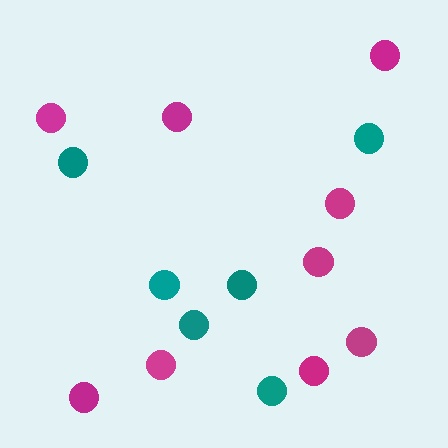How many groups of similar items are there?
There are 2 groups: one group of teal circles (6) and one group of magenta circles (9).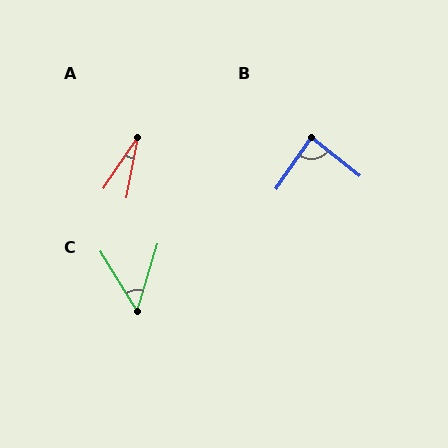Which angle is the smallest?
A, at approximately 23 degrees.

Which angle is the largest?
B, at approximately 86 degrees.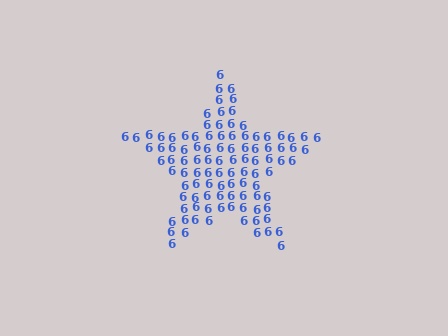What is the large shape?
The large shape is a star.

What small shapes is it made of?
It is made of small digit 6's.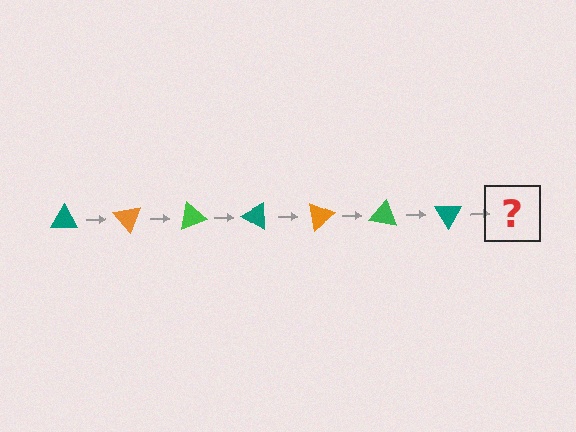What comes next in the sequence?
The next element should be an orange triangle, rotated 350 degrees from the start.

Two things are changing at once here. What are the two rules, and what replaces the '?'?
The two rules are that it rotates 50 degrees each step and the color cycles through teal, orange, and green. The '?' should be an orange triangle, rotated 350 degrees from the start.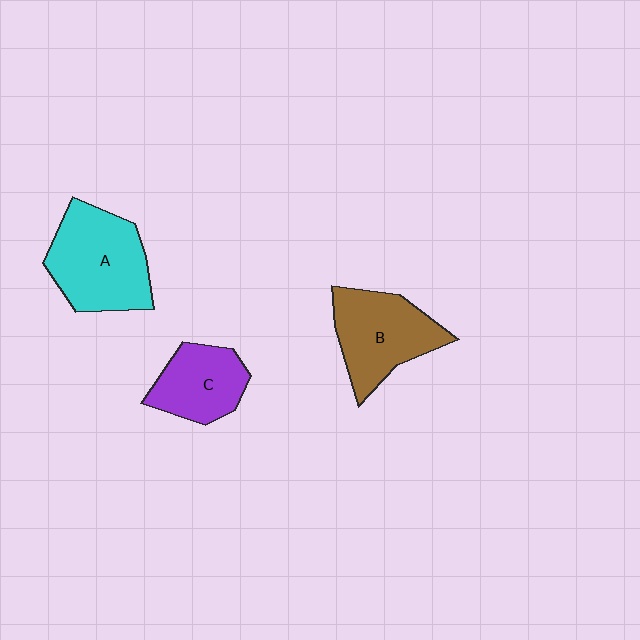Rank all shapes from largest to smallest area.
From largest to smallest: A (cyan), B (brown), C (purple).